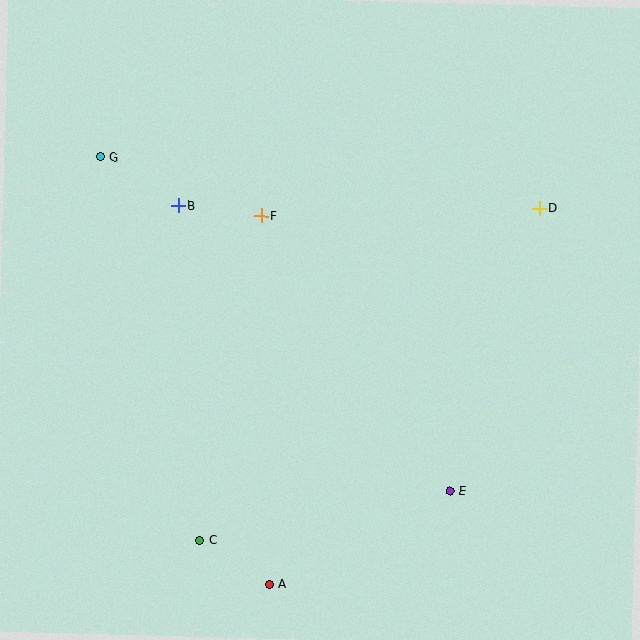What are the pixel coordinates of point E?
Point E is at (450, 491).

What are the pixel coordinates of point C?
Point C is at (200, 540).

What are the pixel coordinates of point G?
Point G is at (100, 157).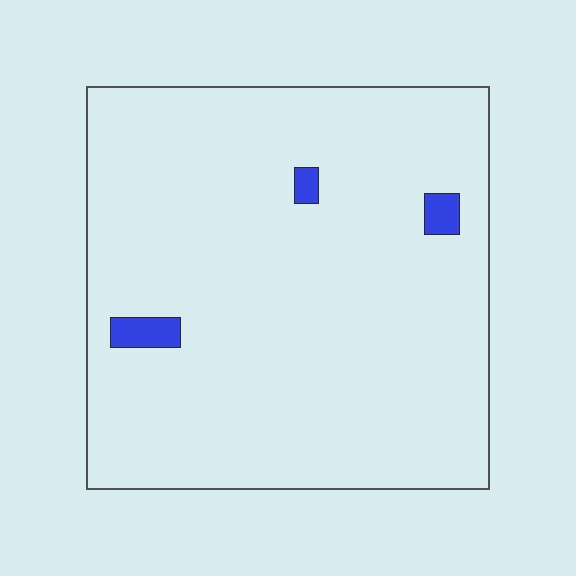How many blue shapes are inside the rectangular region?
3.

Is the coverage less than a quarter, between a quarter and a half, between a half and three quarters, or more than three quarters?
Less than a quarter.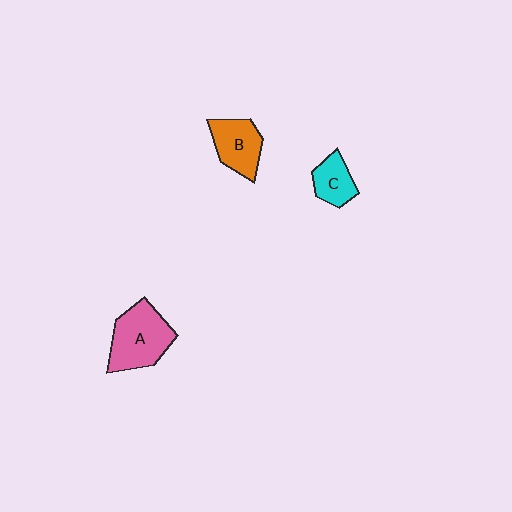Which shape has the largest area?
Shape A (pink).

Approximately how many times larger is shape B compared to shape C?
Approximately 1.4 times.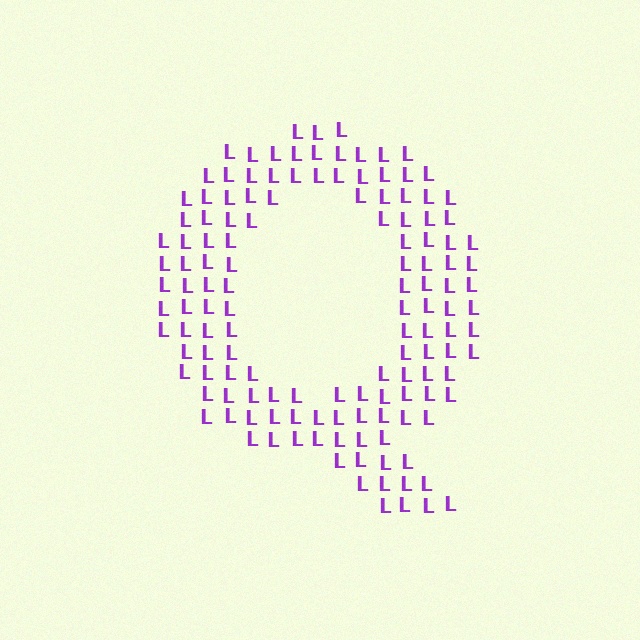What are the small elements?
The small elements are letter L's.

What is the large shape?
The large shape is the letter Q.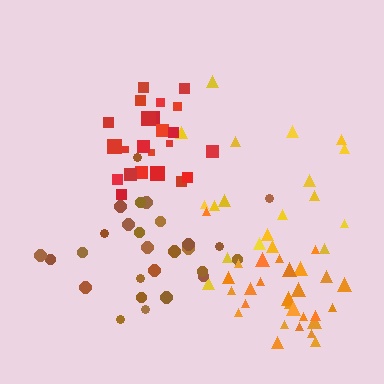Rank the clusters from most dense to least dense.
red, orange, brown, yellow.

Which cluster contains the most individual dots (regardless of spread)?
Orange (28).